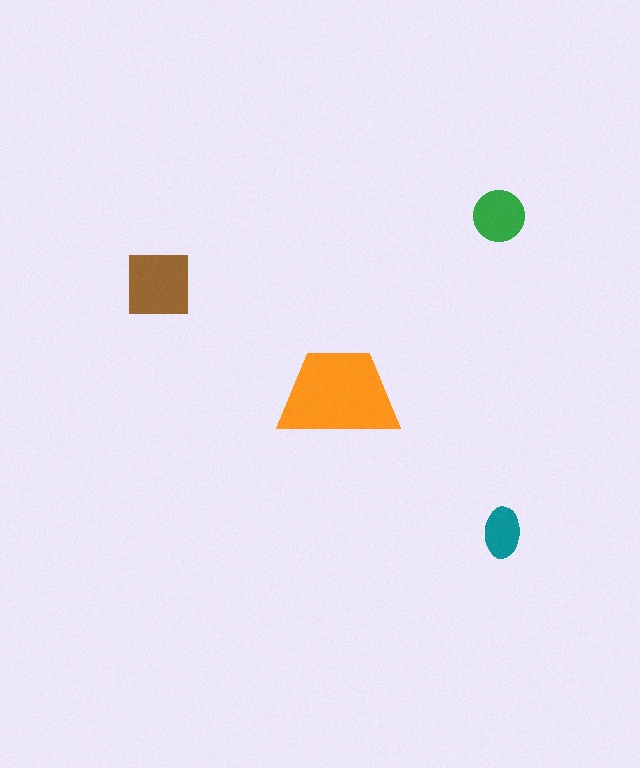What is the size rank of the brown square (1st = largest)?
2nd.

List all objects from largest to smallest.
The orange trapezoid, the brown square, the green circle, the teal ellipse.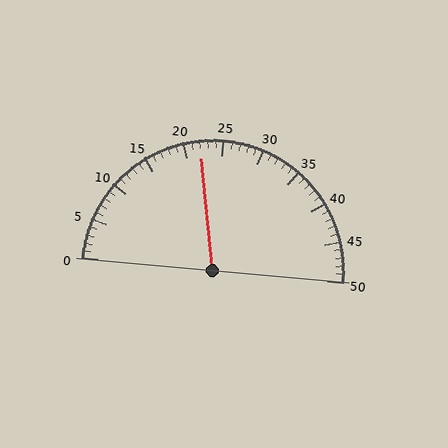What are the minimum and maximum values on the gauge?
The gauge ranges from 0 to 50.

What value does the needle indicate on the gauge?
The needle indicates approximately 22.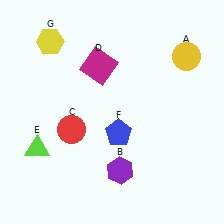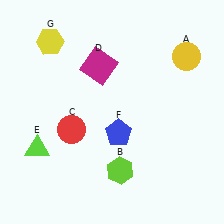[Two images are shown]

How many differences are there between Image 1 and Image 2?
There is 1 difference between the two images.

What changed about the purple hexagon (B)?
In Image 1, B is purple. In Image 2, it changed to lime.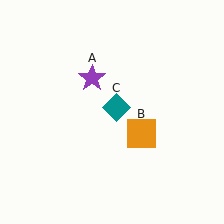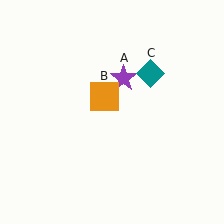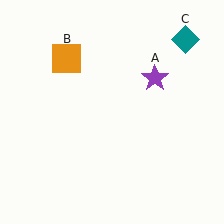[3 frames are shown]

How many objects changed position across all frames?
3 objects changed position: purple star (object A), orange square (object B), teal diamond (object C).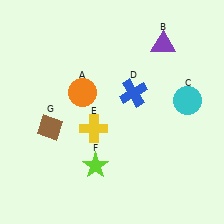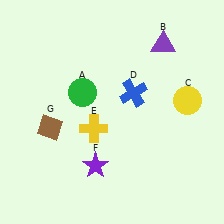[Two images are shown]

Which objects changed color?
A changed from orange to green. C changed from cyan to yellow. F changed from lime to purple.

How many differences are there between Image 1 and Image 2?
There are 3 differences between the two images.